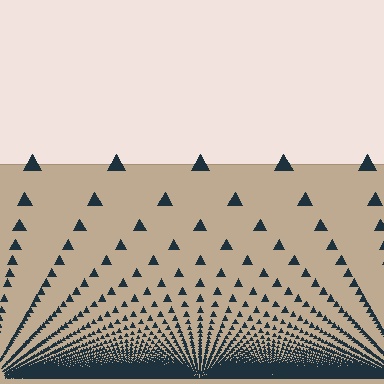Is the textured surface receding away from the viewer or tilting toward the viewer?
The surface appears to tilt toward the viewer. Texture elements get larger and sparser toward the top.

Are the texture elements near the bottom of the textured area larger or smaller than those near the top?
Smaller. The gradient is inverted — elements near the bottom are smaller and denser.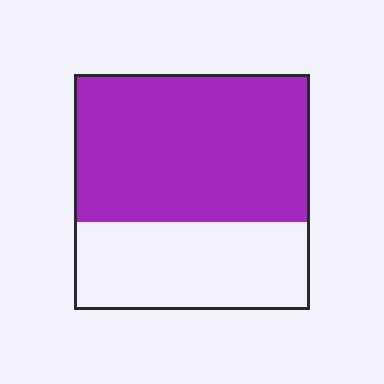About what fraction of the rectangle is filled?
About five eighths (5/8).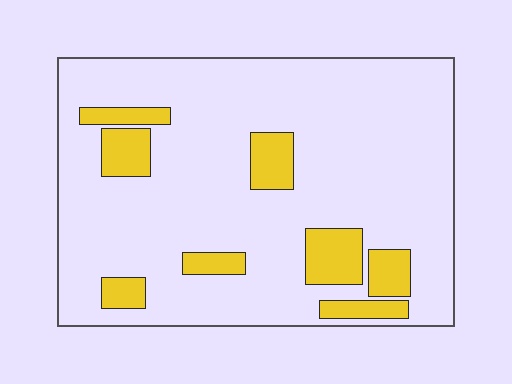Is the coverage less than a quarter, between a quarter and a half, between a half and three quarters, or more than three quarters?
Less than a quarter.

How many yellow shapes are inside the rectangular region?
8.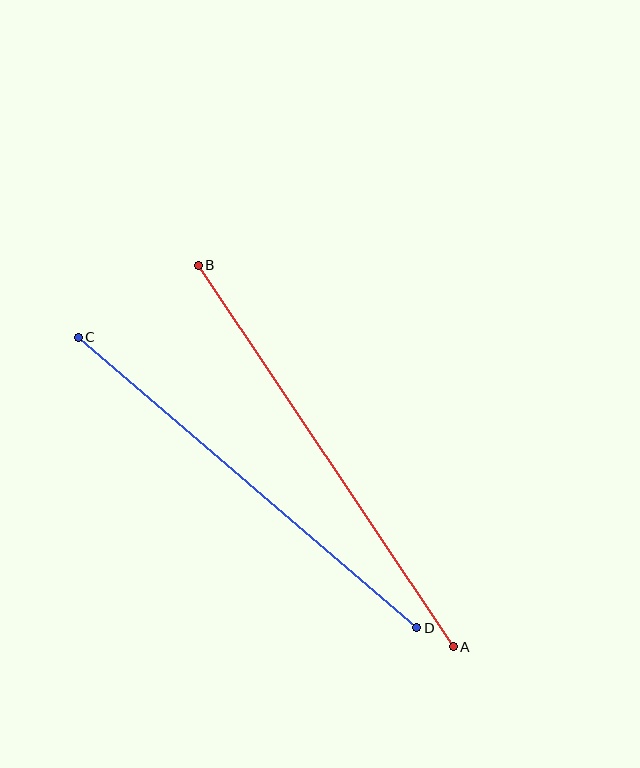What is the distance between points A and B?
The distance is approximately 459 pixels.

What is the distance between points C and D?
The distance is approximately 446 pixels.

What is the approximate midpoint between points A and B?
The midpoint is at approximately (326, 456) pixels.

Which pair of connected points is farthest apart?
Points A and B are farthest apart.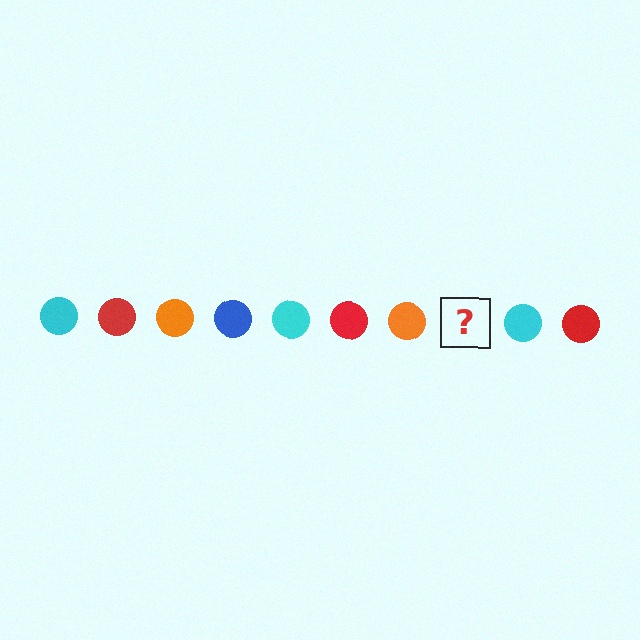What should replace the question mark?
The question mark should be replaced with a blue circle.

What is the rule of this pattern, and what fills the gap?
The rule is that the pattern cycles through cyan, red, orange, blue circles. The gap should be filled with a blue circle.